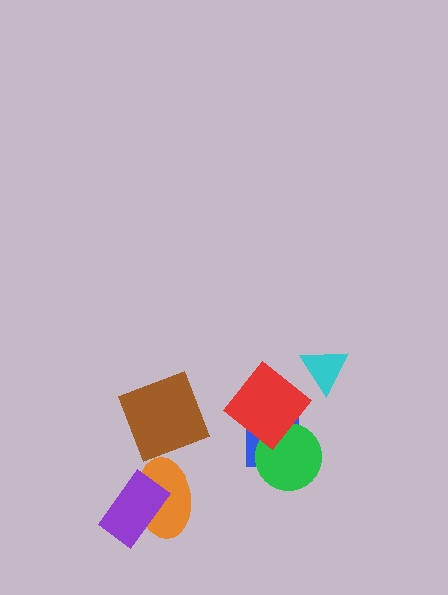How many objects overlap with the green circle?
2 objects overlap with the green circle.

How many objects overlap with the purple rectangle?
1 object overlaps with the purple rectangle.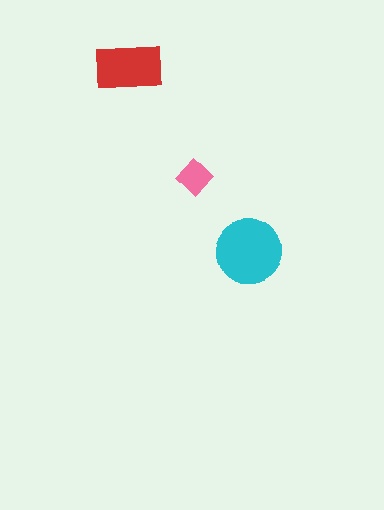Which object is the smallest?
The pink diamond.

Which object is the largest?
The cyan circle.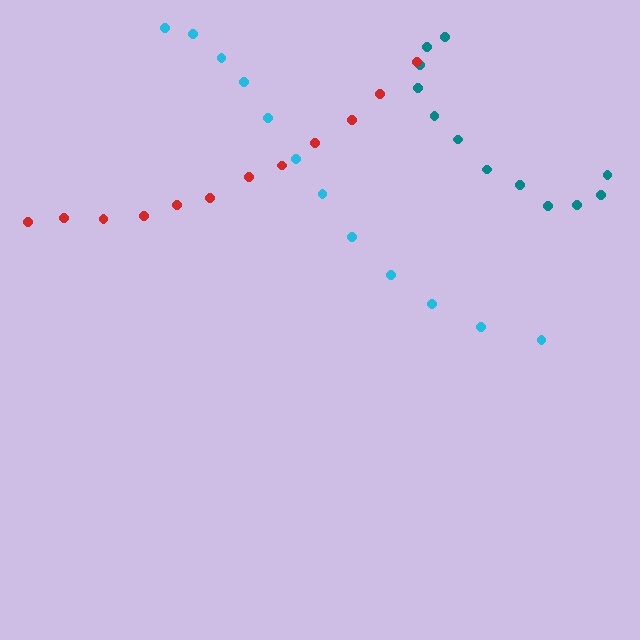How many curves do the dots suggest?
There are 3 distinct paths.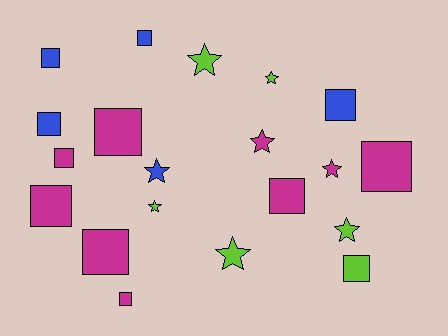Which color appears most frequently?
Magenta, with 9 objects.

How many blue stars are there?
There is 1 blue star.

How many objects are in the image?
There are 20 objects.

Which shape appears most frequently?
Square, with 12 objects.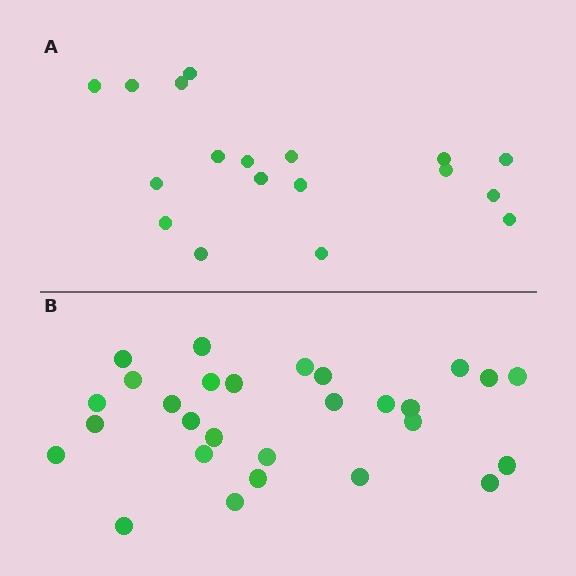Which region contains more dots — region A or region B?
Region B (the bottom region) has more dots.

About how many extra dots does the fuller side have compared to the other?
Region B has roughly 10 or so more dots than region A.